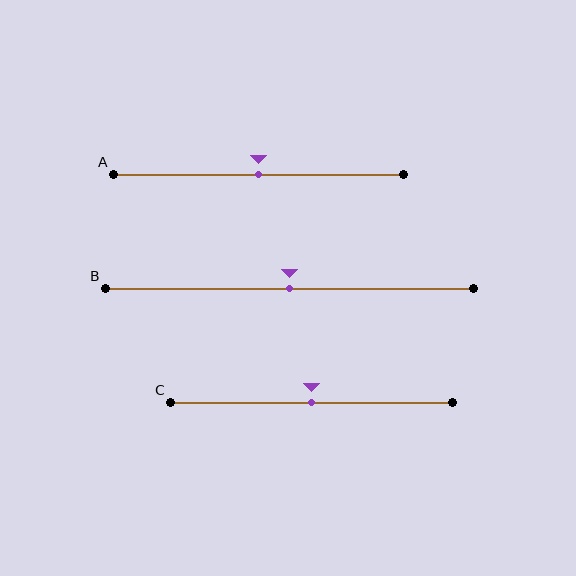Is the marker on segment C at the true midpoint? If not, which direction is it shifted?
Yes, the marker on segment C is at the true midpoint.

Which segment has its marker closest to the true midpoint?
Segment A has its marker closest to the true midpoint.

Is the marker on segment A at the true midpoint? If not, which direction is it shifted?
Yes, the marker on segment A is at the true midpoint.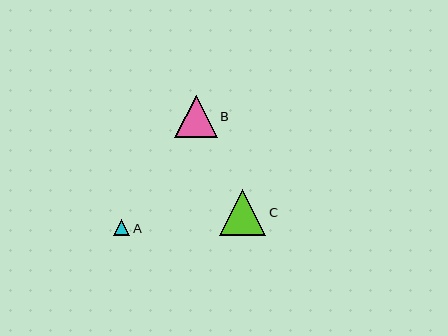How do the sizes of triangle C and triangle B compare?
Triangle C and triangle B are approximately the same size.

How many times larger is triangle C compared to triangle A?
Triangle C is approximately 2.9 times the size of triangle A.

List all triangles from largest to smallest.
From largest to smallest: C, B, A.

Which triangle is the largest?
Triangle C is the largest with a size of approximately 46 pixels.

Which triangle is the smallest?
Triangle A is the smallest with a size of approximately 16 pixels.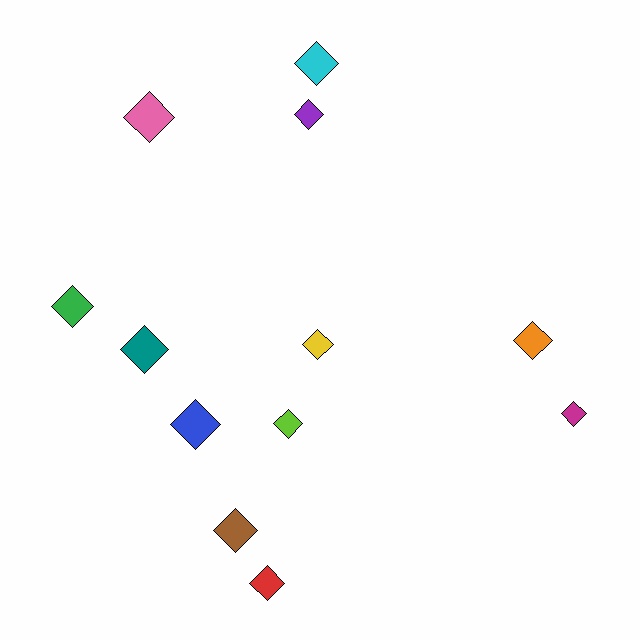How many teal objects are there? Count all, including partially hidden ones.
There is 1 teal object.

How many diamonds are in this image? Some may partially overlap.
There are 12 diamonds.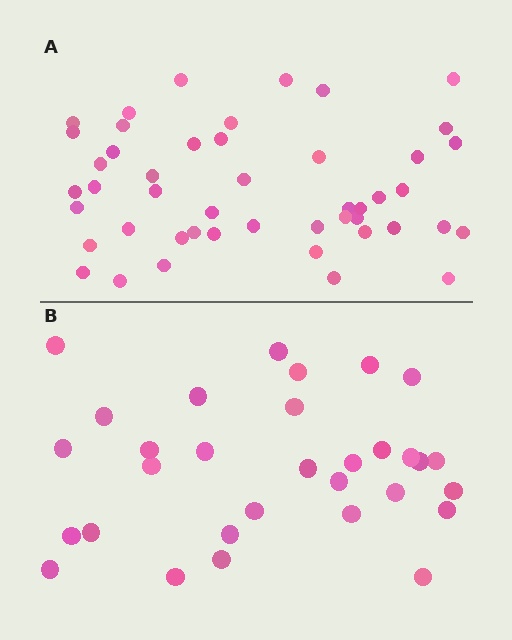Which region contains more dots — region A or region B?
Region A (the top region) has more dots.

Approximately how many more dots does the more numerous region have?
Region A has approximately 15 more dots than region B.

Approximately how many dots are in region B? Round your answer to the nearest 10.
About 30 dots. (The exact count is 31, which rounds to 30.)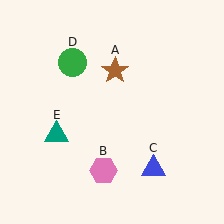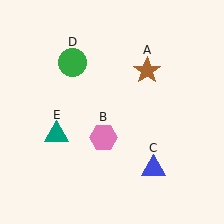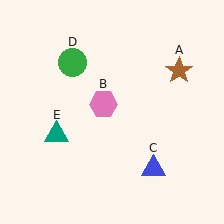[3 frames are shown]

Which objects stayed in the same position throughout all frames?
Blue triangle (object C) and green circle (object D) and teal triangle (object E) remained stationary.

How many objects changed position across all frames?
2 objects changed position: brown star (object A), pink hexagon (object B).